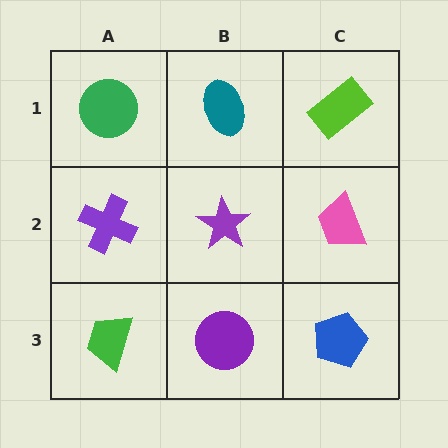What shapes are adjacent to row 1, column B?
A purple star (row 2, column B), a green circle (row 1, column A), a lime rectangle (row 1, column C).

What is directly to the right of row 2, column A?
A purple star.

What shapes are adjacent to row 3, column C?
A pink trapezoid (row 2, column C), a purple circle (row 3, column B).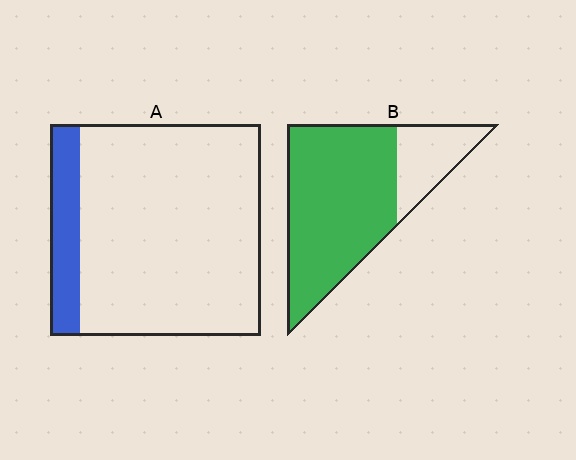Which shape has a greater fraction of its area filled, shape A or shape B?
Shape B.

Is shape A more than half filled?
No.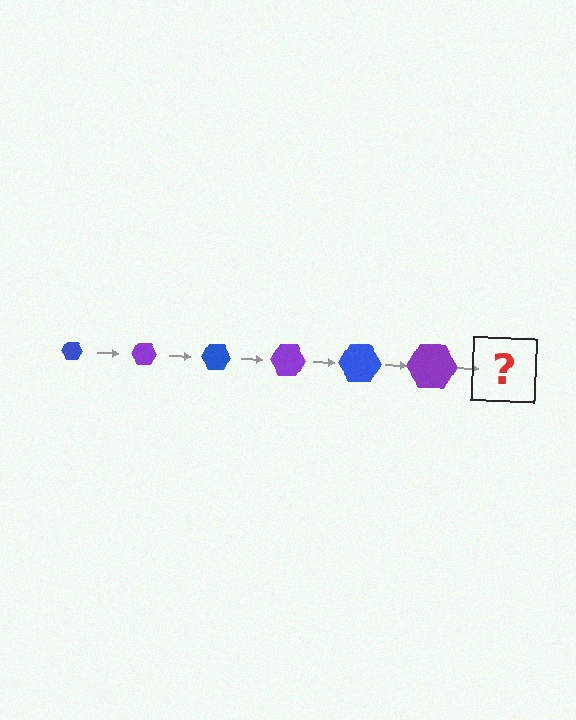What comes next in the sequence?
The next element should be a blue hexagon, larger than the previous one.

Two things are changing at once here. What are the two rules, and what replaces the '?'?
The two rules are that the hexagon grows larger each step and the color cycles through blue and purple. The '?' should be a blue hexagon, larger than the previous one.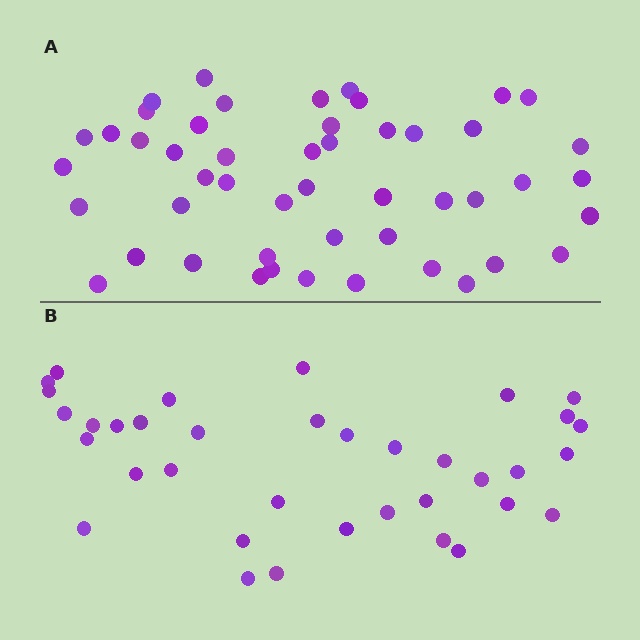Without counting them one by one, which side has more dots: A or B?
Region A (the top region) has more dots.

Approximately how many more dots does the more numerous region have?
Region A has approximately 15 more dots than region B.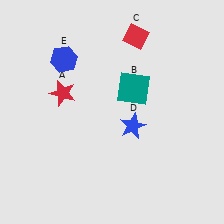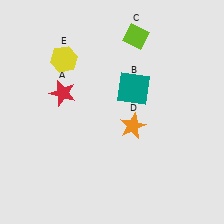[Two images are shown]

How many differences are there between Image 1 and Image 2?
There are 3 differences between the two images.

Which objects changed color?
C changed from red to lime. D changed from blue to orange. E changed from blue to yellow.